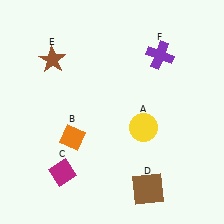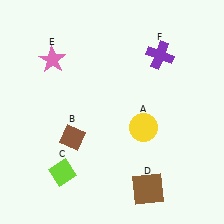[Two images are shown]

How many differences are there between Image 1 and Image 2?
There are 3 differences between the two images.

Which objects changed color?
B changed from orange to brown. C changed from magenta to lime. E changed from brown to pink.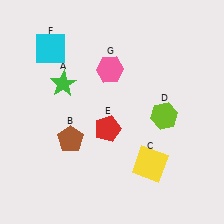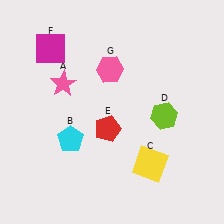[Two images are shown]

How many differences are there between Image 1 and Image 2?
There are 3 differences between the two images.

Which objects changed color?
A changed from green to pink. B changed from brown to cyan. F changed from cyan to magenta.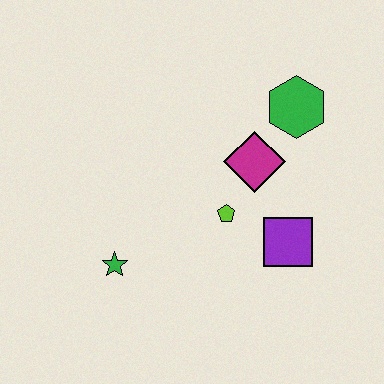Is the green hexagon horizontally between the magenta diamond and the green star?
No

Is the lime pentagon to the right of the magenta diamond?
No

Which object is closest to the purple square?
The lime pentagon is closest to the purple square.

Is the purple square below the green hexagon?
Yes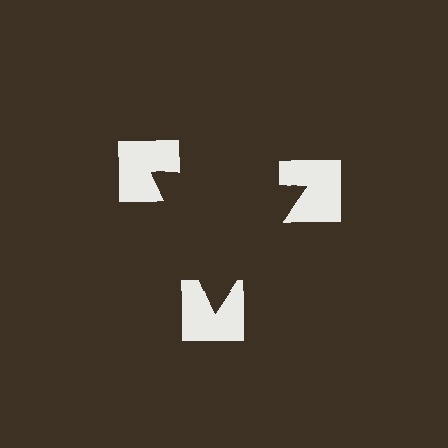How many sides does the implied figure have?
3 sides.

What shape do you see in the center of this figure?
An illusory triangle — its edges are inferred from the aligned wedge cuts in the notched squares, not physically drawn.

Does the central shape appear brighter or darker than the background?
It typically appears slightly darker than the background, even though no actual brightness change is drawn.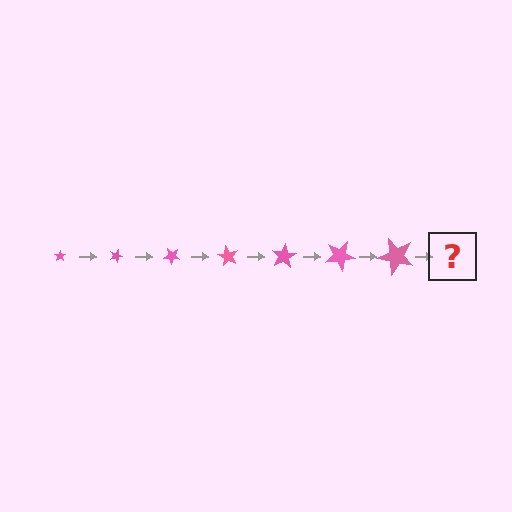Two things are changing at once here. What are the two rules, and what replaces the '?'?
The two rules are that the star grows larger each step and it rotates 20 degrees each step. The '?' should be a star, larger than the previous one and rotated 140 degrees from the start.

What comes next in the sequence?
The next element should be a star, larger than the previous one and rotated 140 degrees from the start.